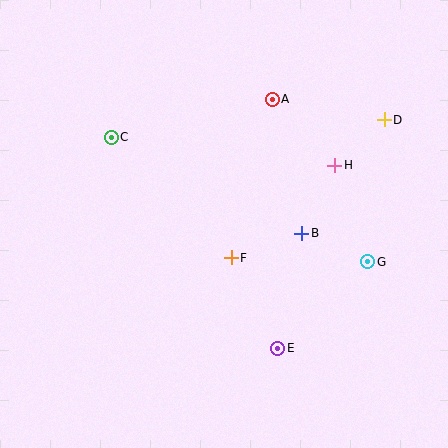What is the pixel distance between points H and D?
The distance between H and D is 67 pixels.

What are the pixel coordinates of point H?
Point H is at (335, 165).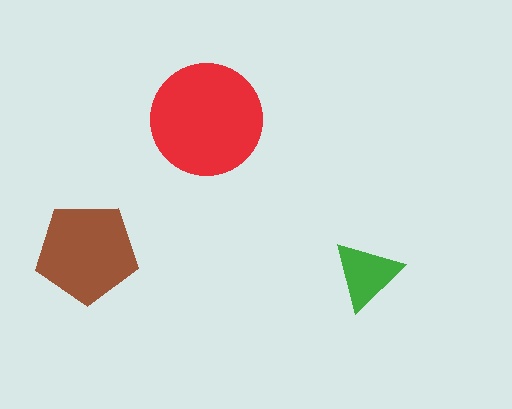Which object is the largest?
The red circle.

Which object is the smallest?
The green triangle.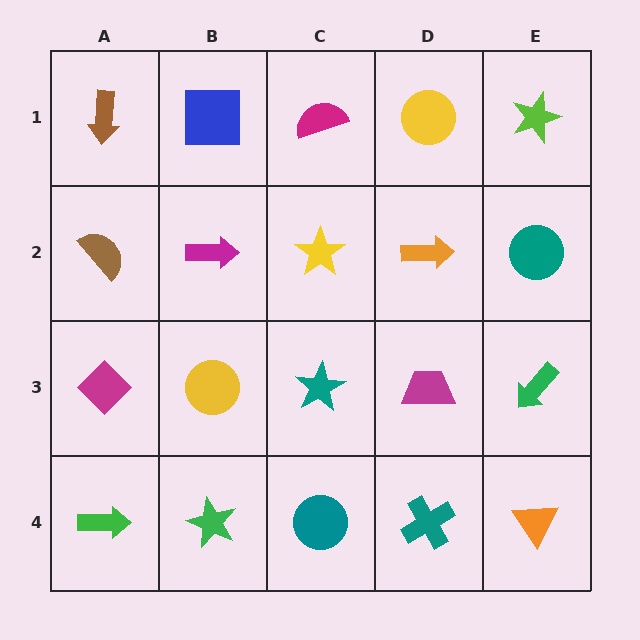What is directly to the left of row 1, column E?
A yellow circle.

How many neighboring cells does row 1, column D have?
3.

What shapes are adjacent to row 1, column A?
A brown semicircle (row 2, column A), a blue square (row 1, column B).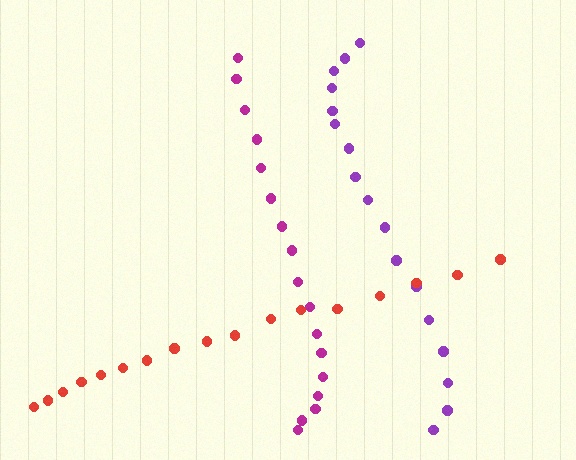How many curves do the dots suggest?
There are 3 distinct paths.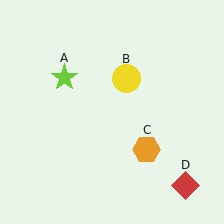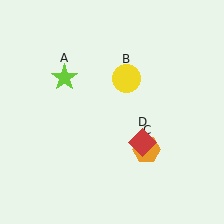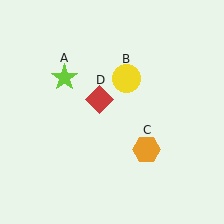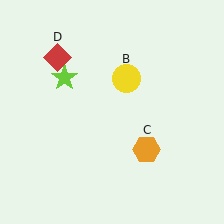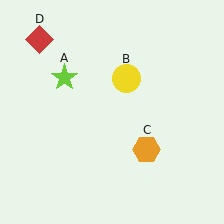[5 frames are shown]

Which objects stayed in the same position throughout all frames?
Lime star (object A) and yellow circle (object B) and orange hexagon (object C) remained stationary.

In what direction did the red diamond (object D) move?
The red diamond (object D) moved up and to the left.